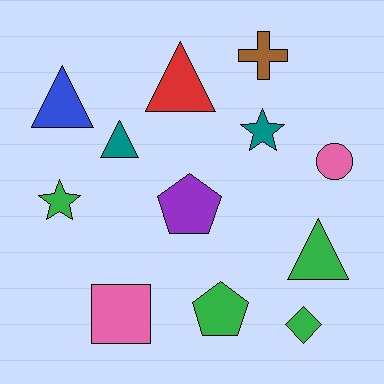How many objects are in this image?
There are 12 objects.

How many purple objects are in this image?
There is 1 purple object.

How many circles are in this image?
There is 1 circle.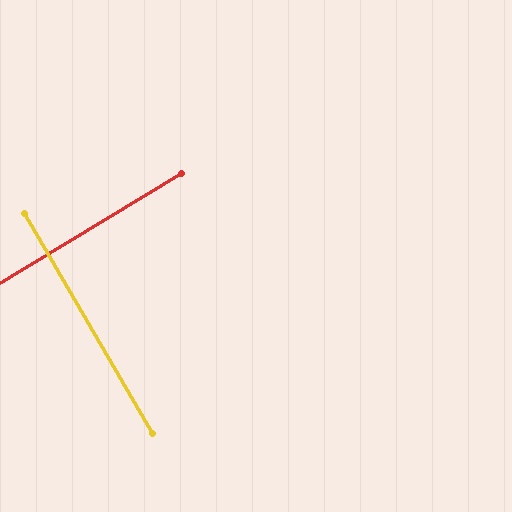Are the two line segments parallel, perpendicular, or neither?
Perpendicular — they meet at approximately 89°.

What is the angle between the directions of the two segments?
Approximately 89 degrees.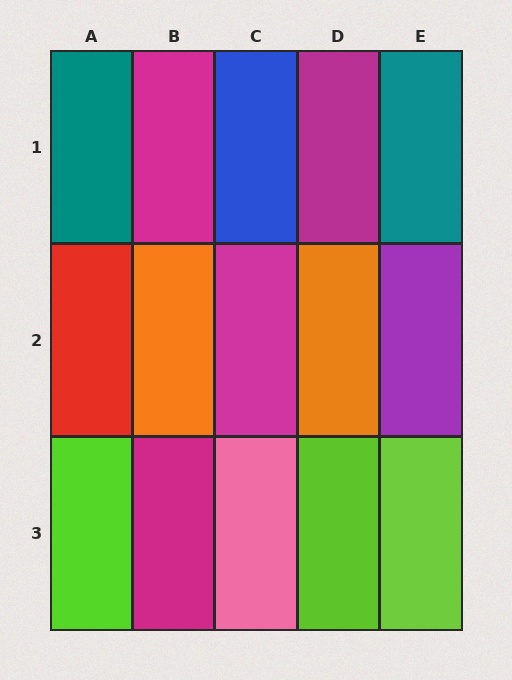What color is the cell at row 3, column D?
Lime.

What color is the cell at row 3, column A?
Lime.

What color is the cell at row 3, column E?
Lime.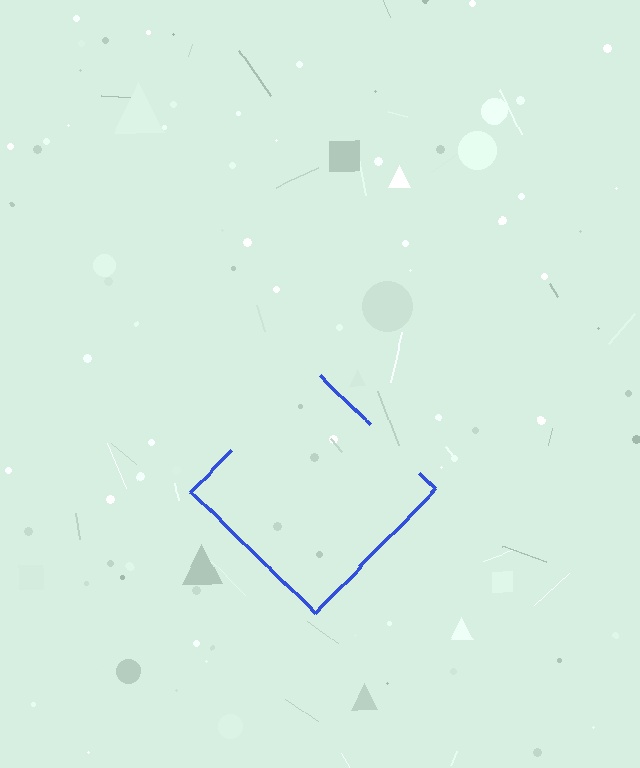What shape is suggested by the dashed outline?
The dashed outline suggests a diamond.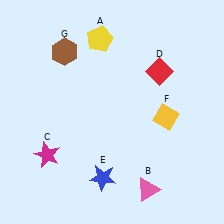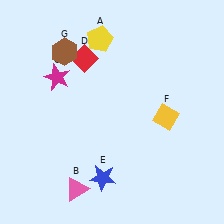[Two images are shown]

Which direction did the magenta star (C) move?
The magenta star (C) moved up.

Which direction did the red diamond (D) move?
The red diamond (D) moved left.